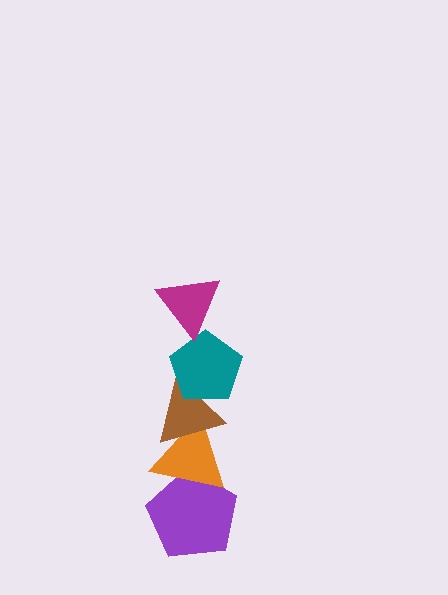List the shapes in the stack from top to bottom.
From top to bottom: the magenta triangle, the teal pentagon, the brown triangle, the orange triangle, the purple pentagon.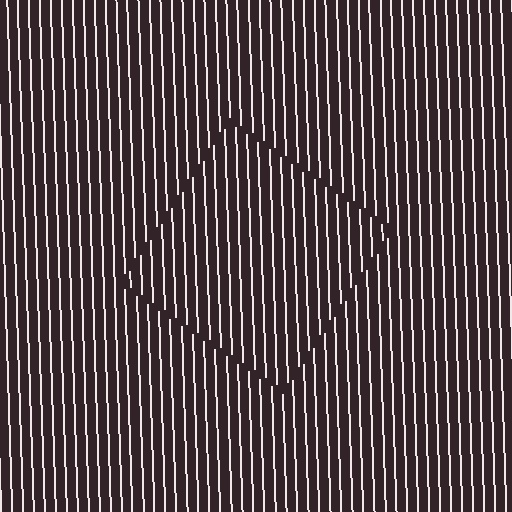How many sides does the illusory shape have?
4 sides — the line-ends trace a square.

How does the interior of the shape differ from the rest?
The interior of the shape contains the same grating, shifted by half a period — the contour is defined by the phase discontinuity where line-ends from the inner and outer gratings abut.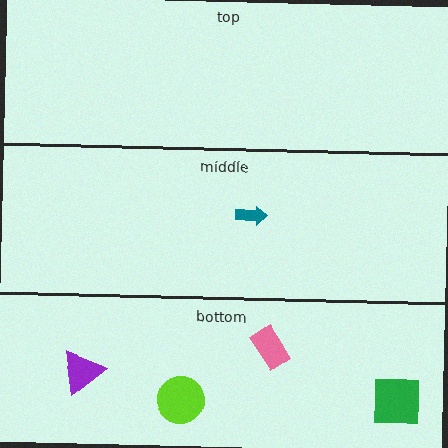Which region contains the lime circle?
The bottom region.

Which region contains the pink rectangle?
The bottom region.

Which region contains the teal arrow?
The middle region.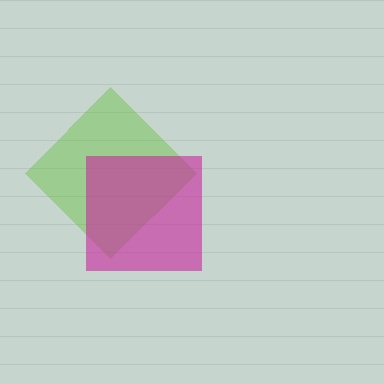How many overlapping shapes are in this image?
There are 2 overlapping shapes in the image.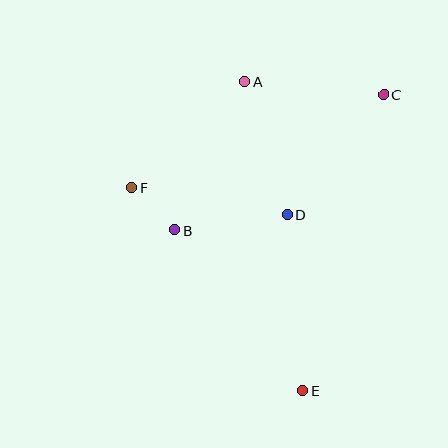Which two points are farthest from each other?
Points A and E are farthest from each other.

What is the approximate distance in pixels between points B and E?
The distance between B and E is approximately 205 pixels.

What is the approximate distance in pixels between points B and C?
The distance between B and C is approximately 249 pixels.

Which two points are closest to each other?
Points B and F are closest to each other.